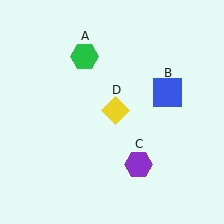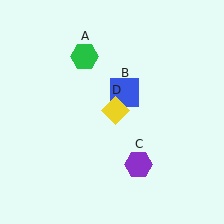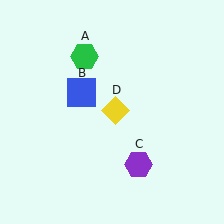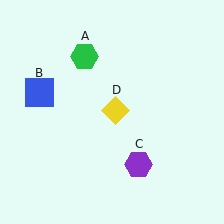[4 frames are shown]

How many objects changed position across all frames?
1 object changed position: blue square (object B).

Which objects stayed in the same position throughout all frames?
Green hexagon (object A) and purple hexagon (object C) and yellow diamond (object D) remained stationary.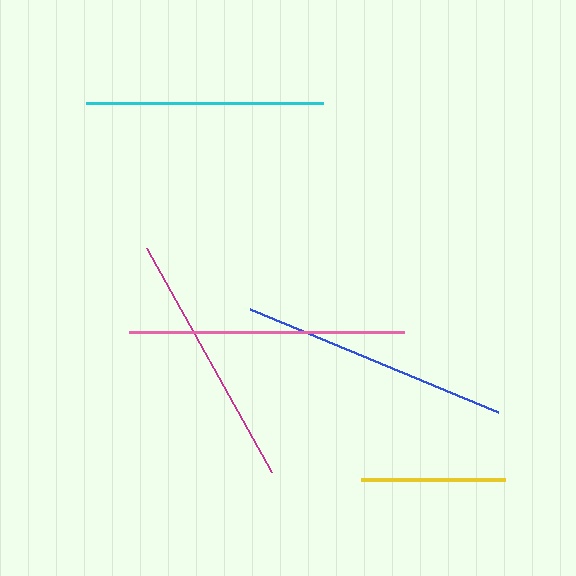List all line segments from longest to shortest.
From longest to shortest: pink, blue, magenta, cyan, yellow.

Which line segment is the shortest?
The yellow line is the shortest at approximately 144 pixels.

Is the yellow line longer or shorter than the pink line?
The pink line is longer than the yellow line.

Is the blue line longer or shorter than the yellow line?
The blue line is longer than the yellow line.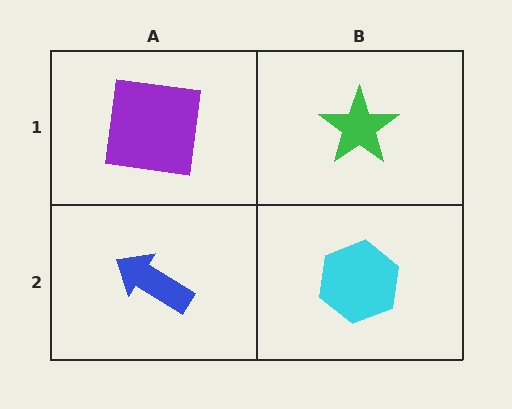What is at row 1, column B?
A green star.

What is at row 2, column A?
A blue arrow.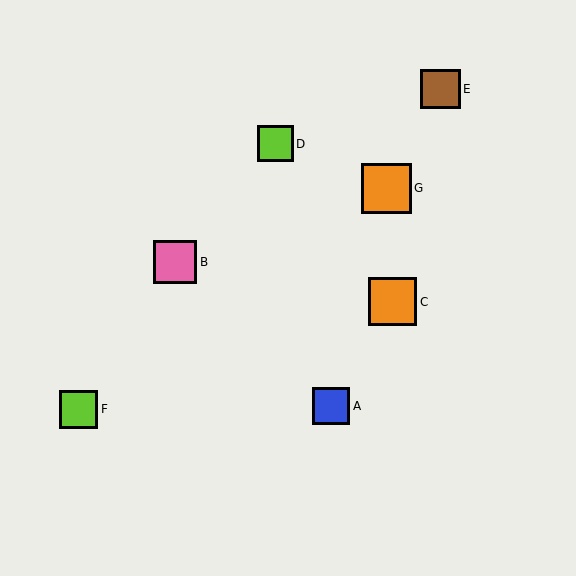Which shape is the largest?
The orange square (labeled G) is the largest.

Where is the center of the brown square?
The center of the brown square is at (440, 89).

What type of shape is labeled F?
Shape F is a lime square.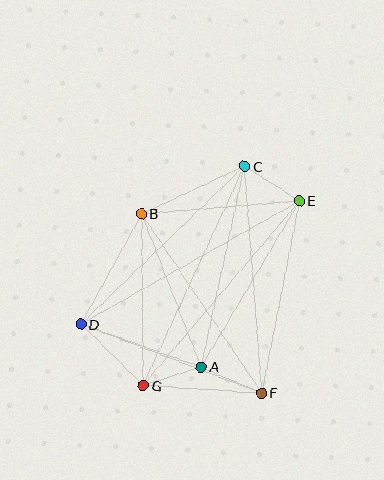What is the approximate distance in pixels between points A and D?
The distance between A and D is approximately 128 pixels.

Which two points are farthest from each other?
Points D and E are farthest from each other.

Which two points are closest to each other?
Points A and G are closest to each other.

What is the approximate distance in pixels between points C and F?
The distance between C and F is approximately 227 pixels.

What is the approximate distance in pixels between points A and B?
The distance between A and B is approximately 165 pixels.